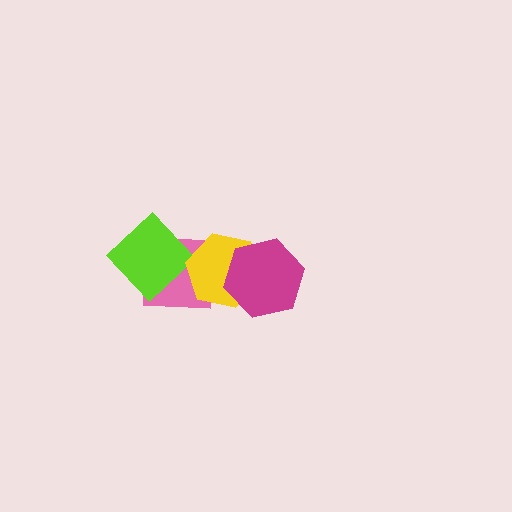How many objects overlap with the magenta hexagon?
1 object overlaps with the magenta hexagon.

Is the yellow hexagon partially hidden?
Yes, it is partially covered by another shape.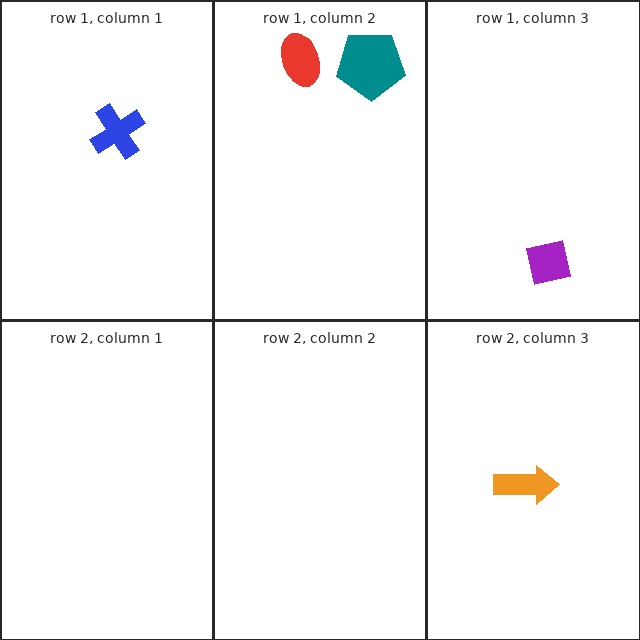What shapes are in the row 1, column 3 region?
The purple square.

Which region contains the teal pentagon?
The row 1, column 2 region.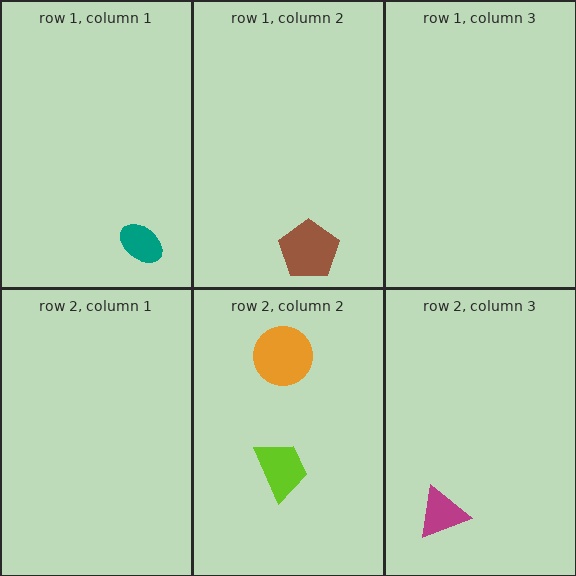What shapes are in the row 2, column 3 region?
The magenta triangle.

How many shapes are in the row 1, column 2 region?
1.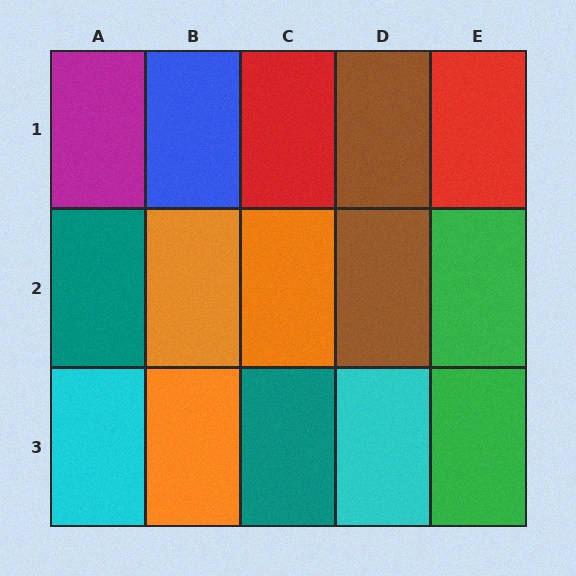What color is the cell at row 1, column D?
Brown.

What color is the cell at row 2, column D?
Brown.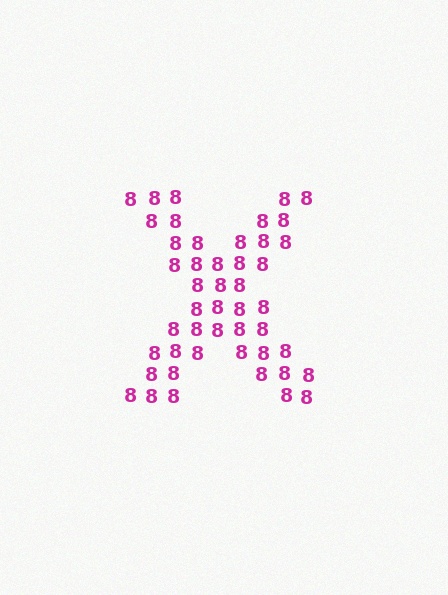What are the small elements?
The small elements are digit 8's.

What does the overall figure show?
The overall figure shows the letter X.